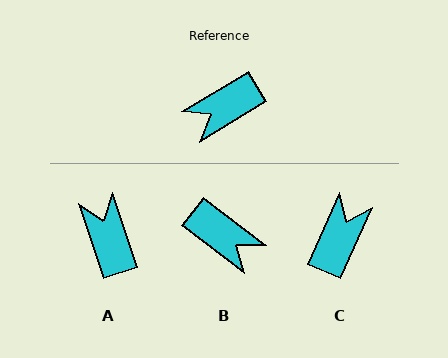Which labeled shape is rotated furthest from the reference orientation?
C, about 145 degrees away.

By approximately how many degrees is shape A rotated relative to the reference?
Approximately 102 degrees clockwise.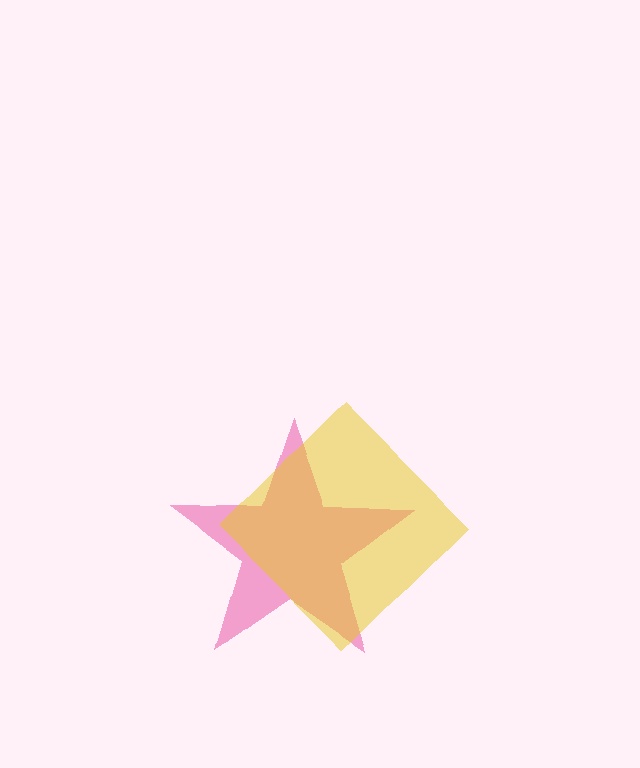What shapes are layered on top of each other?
The layered shapes are: a pink star, a yellow diamond.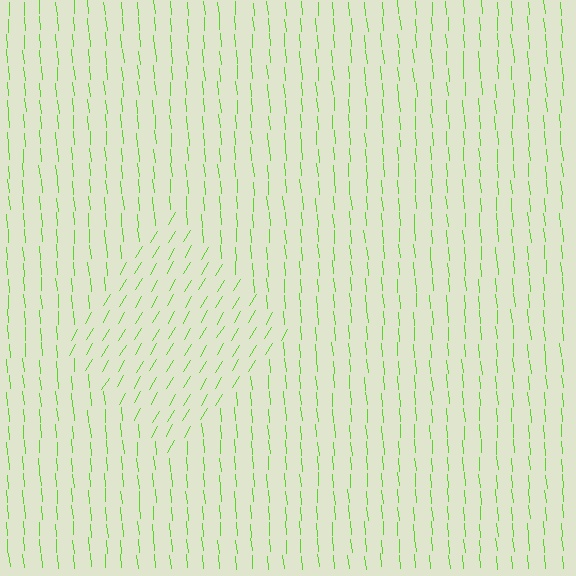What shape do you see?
I see a diamond.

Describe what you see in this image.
The image is filled with small lime line segments. A diamond region in the image has lines oriented differently from the surrounding lines, creating a visible texture boundary.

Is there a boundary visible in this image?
Yes, there is a texture boundary formed by a change in line orientation.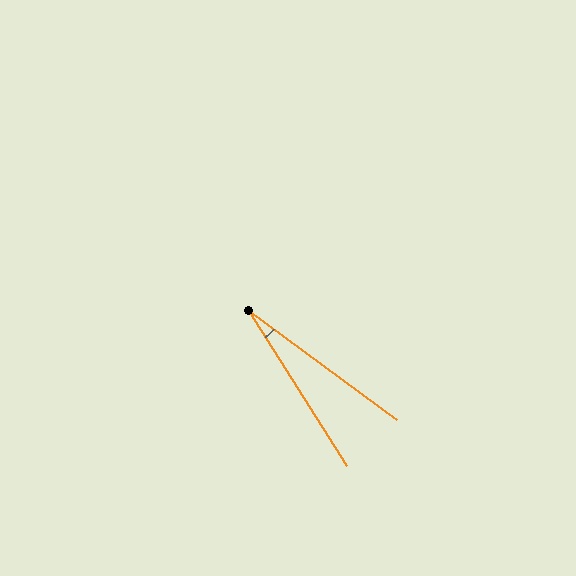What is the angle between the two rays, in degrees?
Approximately 21 degrees.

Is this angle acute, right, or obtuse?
It is acute.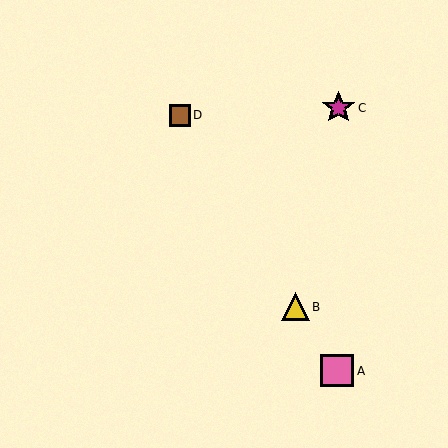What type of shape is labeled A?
Shape A is a pink square.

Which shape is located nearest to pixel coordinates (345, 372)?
The pink square (labeled A) at (337, 371) is nearest to that location.